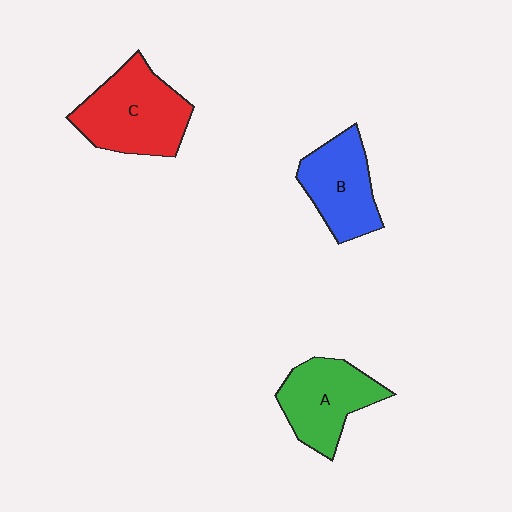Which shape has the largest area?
Shape C (red).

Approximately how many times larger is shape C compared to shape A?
Approximately 1.2 times.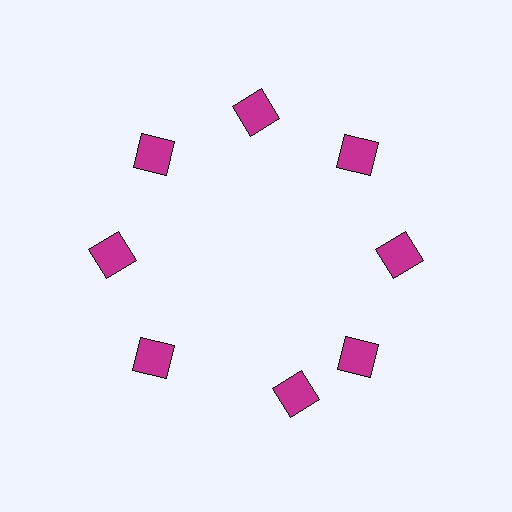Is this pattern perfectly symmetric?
No. The 8 magenta squares are arranged in a ring, but one element near the 6 o'clock position is rotated out of alignment along the ring, breaking the 8-fold rotational symmetry.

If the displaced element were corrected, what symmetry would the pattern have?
It would have 8-fold rotational symmetry — the pattern would map onto itself every 45 degrees.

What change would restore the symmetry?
The symmetry would be restored by rotating it back into even spacing with its neighbors so that all 8 squares sit at equal angles and equal distance from the center.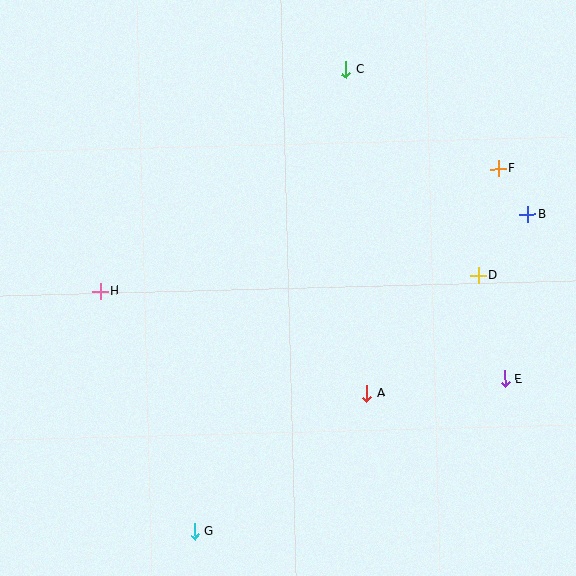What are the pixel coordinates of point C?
Point C is at (346, 70).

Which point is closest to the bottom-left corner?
Point G is closest to the bottom-left corner.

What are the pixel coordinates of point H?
Point H is at (100, 291).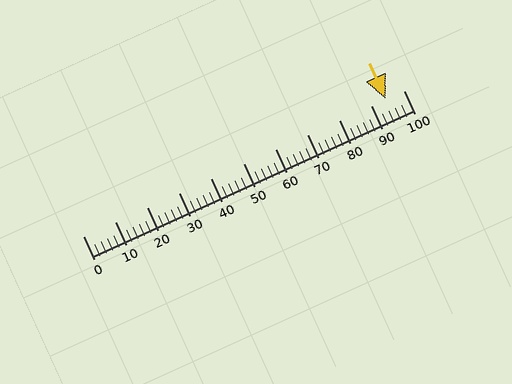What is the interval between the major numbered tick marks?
The major tick marks are spaced 10 units apart.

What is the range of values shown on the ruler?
The ruler shows values from 0 to 100.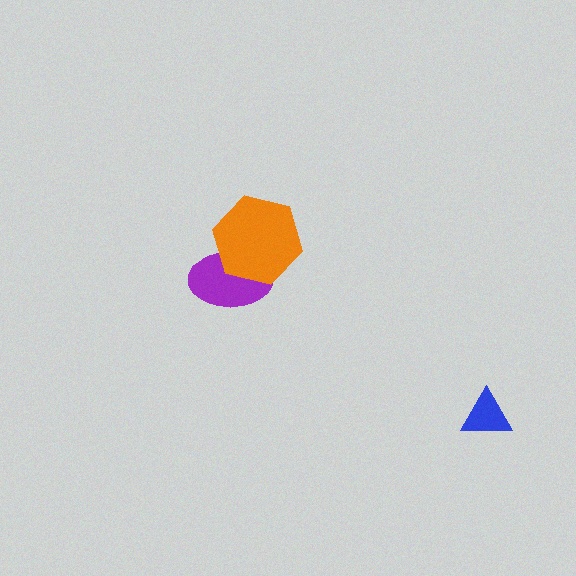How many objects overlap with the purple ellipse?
1 object overlaps with the purple ellipse.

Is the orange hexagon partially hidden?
No, no other shape covers it.